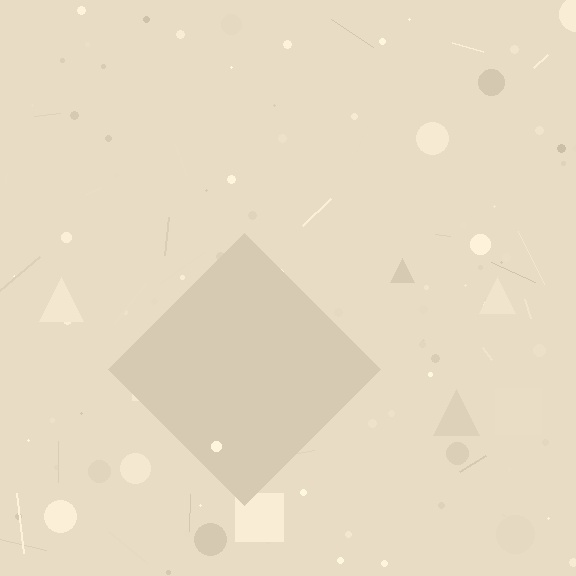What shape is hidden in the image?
A diamond is hidden in the image.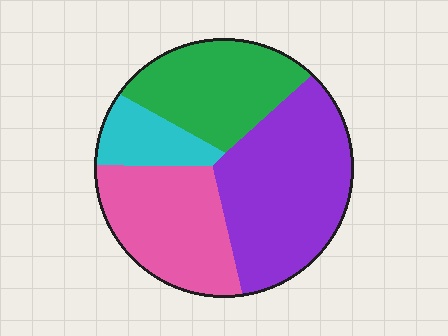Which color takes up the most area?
Purple, at roughly 40%.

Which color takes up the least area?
Cyan, at roughly 10%.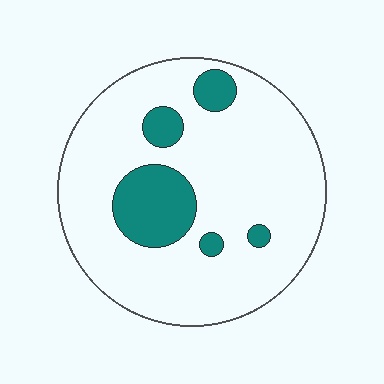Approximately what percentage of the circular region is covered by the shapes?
Approximately 15%.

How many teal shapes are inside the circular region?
5.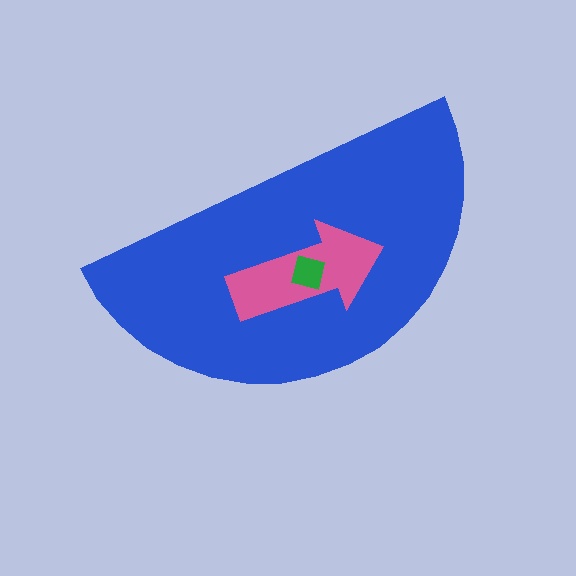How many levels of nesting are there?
3.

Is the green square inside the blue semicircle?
Yes.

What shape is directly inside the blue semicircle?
The pink arrow.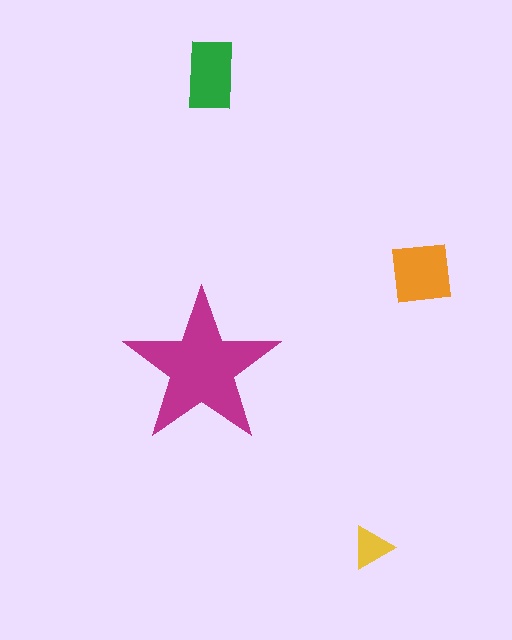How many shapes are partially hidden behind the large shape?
0 shapes are partially hidden.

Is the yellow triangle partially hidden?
No, the yellow triangle is fully visible.